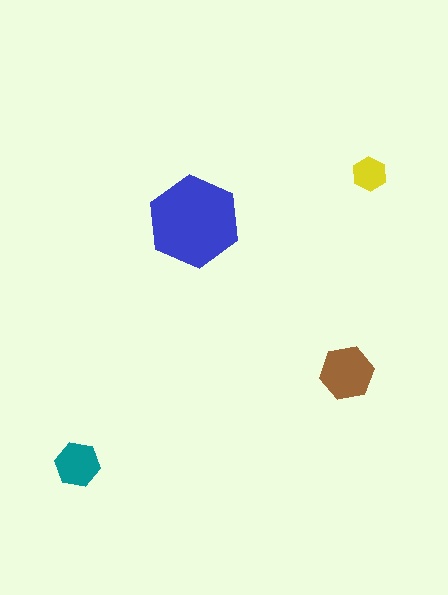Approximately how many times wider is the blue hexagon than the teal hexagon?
About 2 times wider.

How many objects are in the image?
There are 4 objects in the image.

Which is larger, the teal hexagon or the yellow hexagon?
The teal one.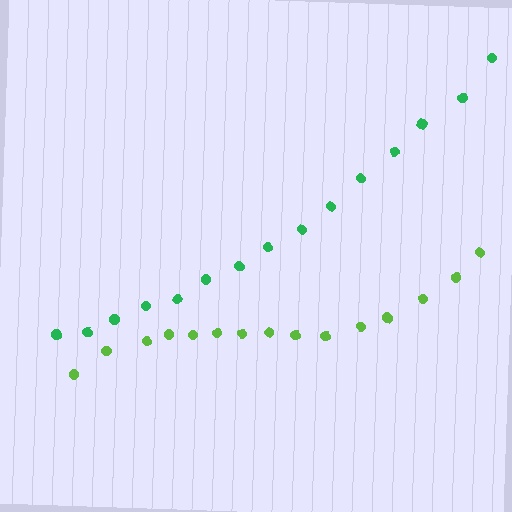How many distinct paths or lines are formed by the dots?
There are 2 distinct paths.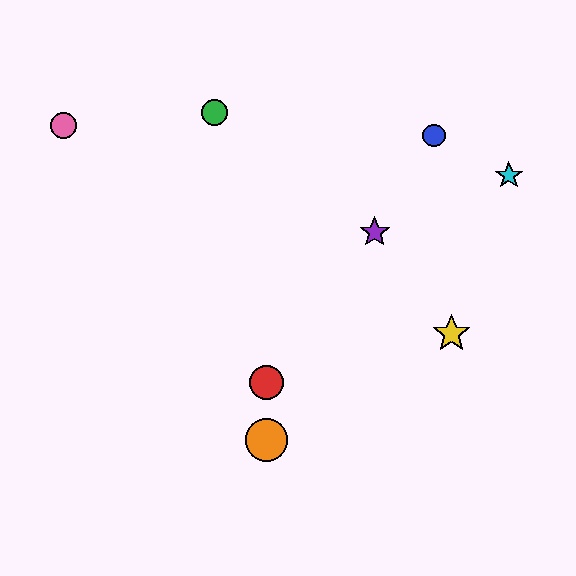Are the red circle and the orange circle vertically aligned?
Yes, both are at x≈266.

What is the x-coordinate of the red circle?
The red circle is at x≈266.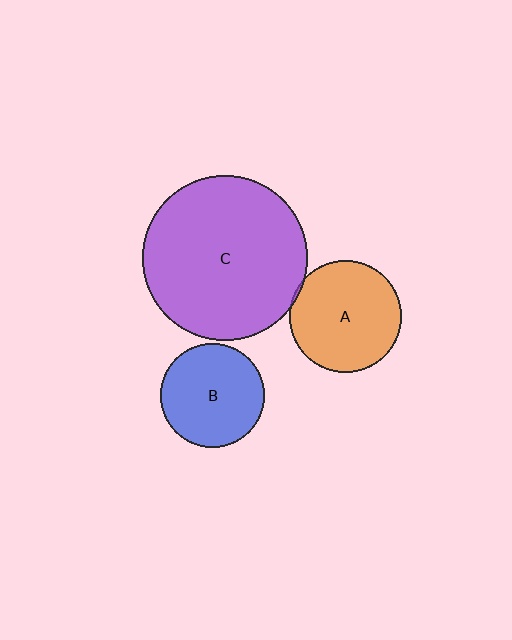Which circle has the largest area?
Circle C (purple).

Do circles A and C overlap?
Yes.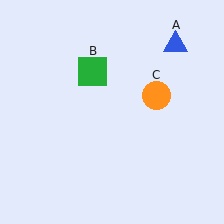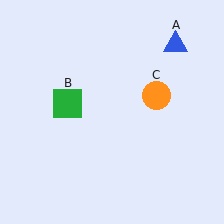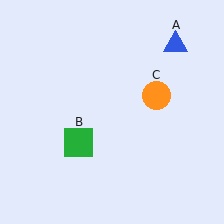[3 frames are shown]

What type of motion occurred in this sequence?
The green square (object B) rotated counterclockwise around the center of the scene.